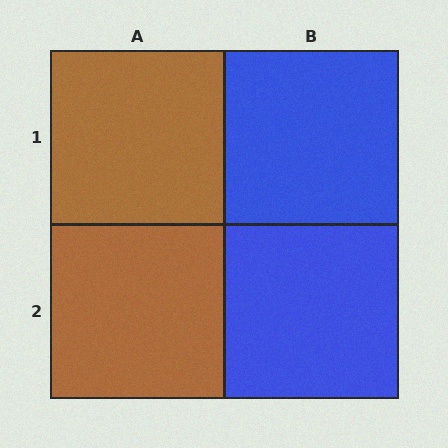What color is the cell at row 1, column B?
Blue.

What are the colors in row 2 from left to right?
Brown, blue.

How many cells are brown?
2 cells are brown.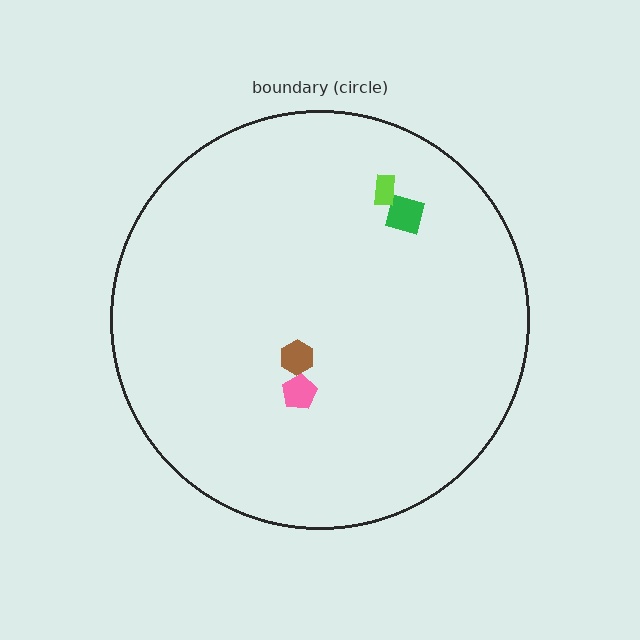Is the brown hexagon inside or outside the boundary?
Inside.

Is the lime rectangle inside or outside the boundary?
Inside.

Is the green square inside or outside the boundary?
Inside.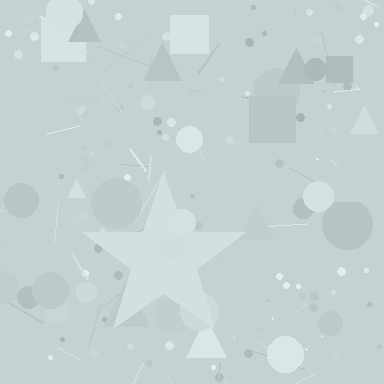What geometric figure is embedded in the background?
A star is embedded in the background.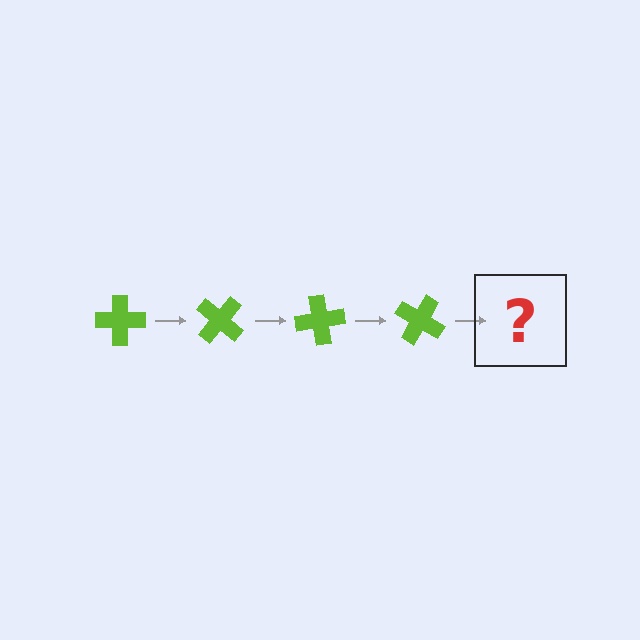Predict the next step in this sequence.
The next step is a lime cross rotated 160 degrees.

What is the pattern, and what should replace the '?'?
The pattern is that the cross rotates 40 degrees each step. The '?' should be a lime cross rotated 160 degrees.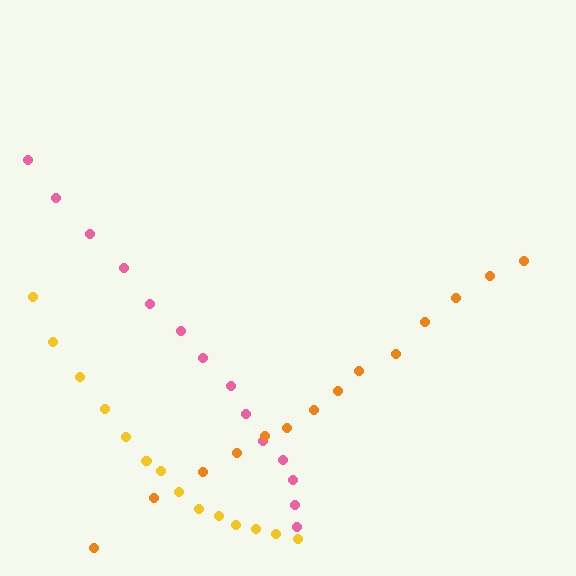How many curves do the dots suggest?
There are 3 distinct paths.